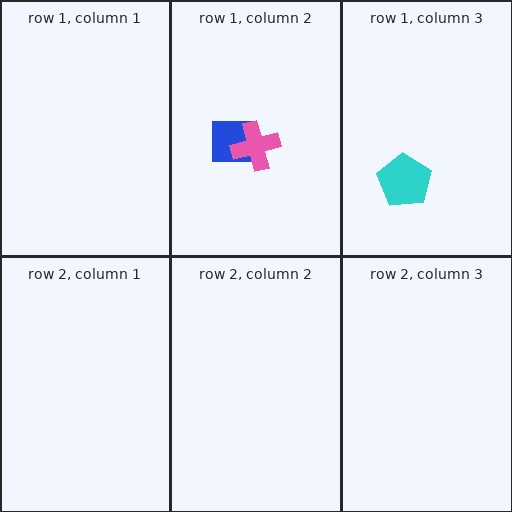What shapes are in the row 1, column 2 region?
The blue square, the pink cross.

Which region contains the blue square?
The row 1, column 2 region.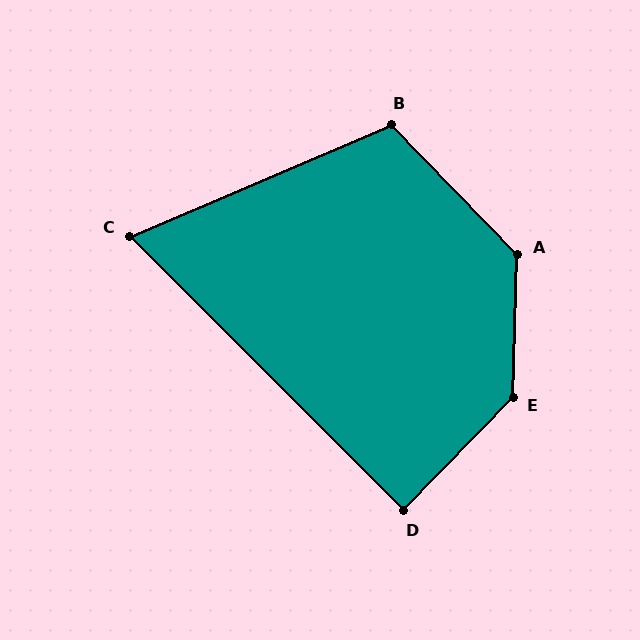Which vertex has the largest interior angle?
E, at approximately 138 degrees.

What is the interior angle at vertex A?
Approximately 134 degrees (obtuse).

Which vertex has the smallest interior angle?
C, at approximately 68 degrees.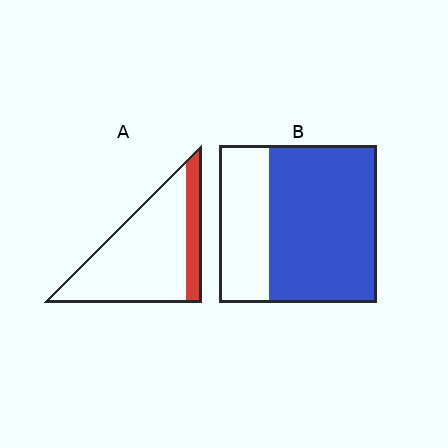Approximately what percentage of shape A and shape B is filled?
A is approximately 20% and B is approximately 70%.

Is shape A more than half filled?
No.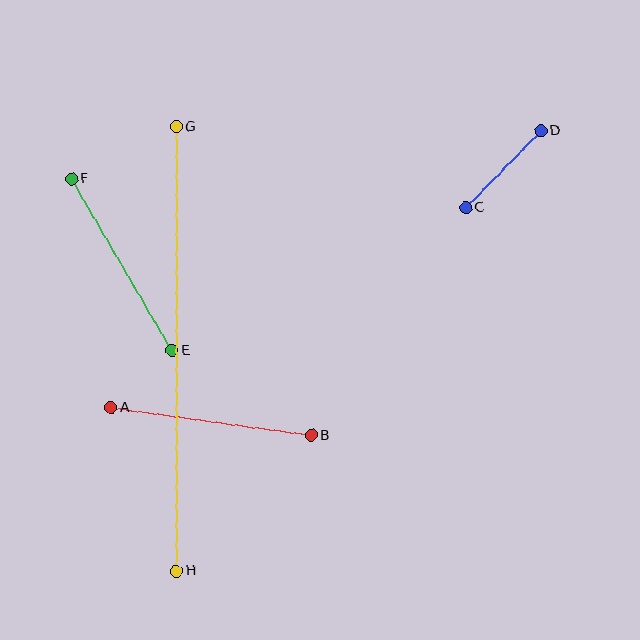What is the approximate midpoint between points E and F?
The midpoint is at approximately (122, 265) pixels.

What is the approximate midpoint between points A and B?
The midpoint is at approximately (211, 422) pixels.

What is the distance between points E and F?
The distance is approximately 199 pixels.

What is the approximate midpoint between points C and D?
The midpoint is at approximately (503, 169) pixels.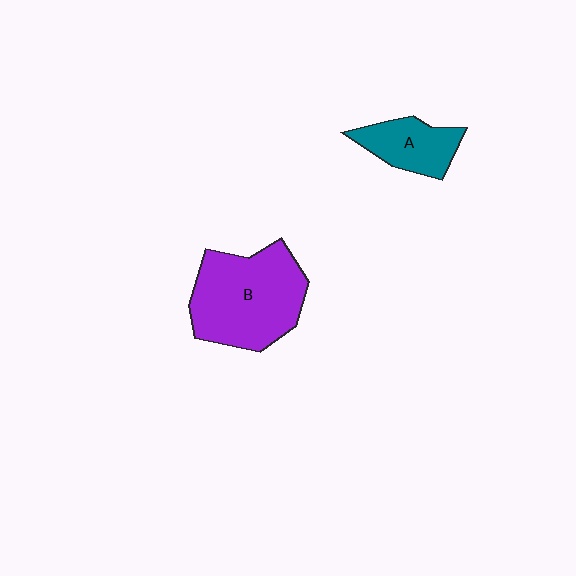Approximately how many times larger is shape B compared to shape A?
Approximately 2.2 times.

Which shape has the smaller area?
Shape A (teal).